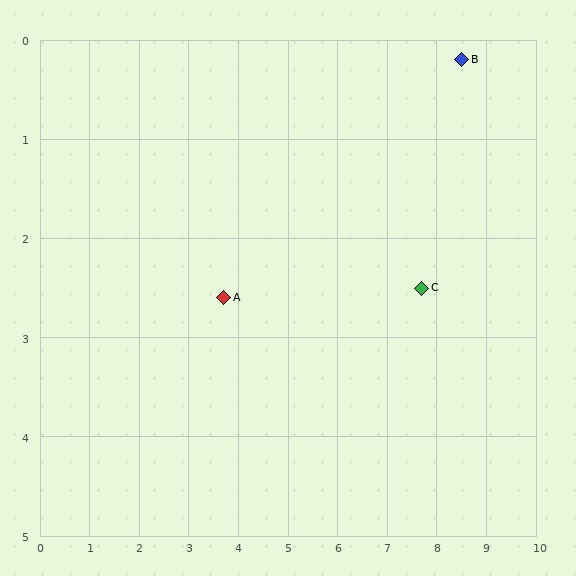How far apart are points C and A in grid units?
Points C and A are about 4.0 grid units apart.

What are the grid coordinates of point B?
Point B is at approximately (8.5, 0.2).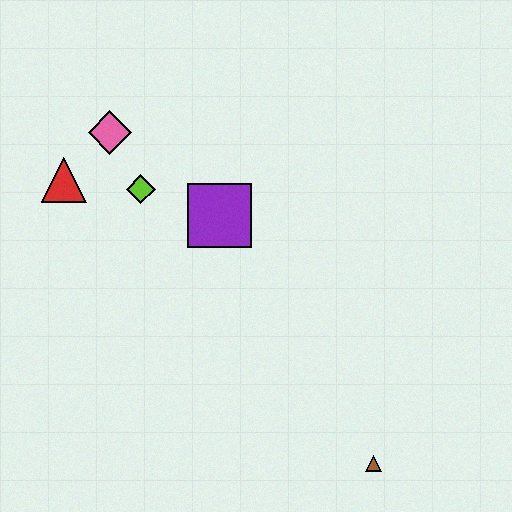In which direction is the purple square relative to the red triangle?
The purple square is to the right of the red triangle.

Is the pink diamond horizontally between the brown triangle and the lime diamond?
No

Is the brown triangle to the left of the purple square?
No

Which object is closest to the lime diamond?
The pink diamond is closest to the lime diamond.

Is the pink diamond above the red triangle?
Yes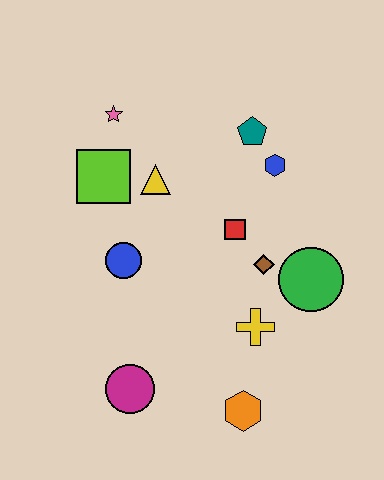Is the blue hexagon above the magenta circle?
Yes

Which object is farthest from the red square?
The magenta circle is farthest from the red square.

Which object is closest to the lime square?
The yellow triangle is closest to the lime square.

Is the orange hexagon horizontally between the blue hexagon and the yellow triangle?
Yes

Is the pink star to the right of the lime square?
Yes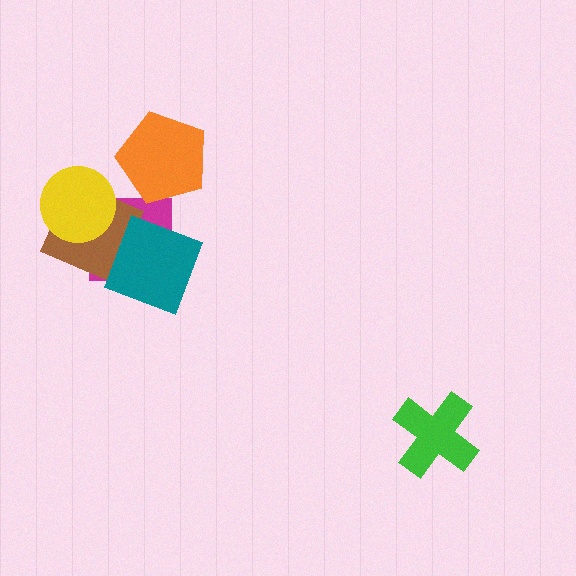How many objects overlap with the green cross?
0 objects overlap with the green cross.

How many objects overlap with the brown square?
2 objects overlap with the brown square.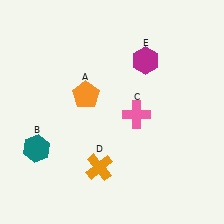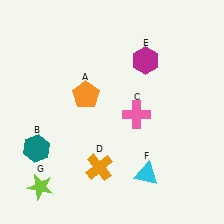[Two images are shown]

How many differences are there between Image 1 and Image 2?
There are 2 differences between the two images.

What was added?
A cyan triangle (F), a lime star (G) were added in Image 2.